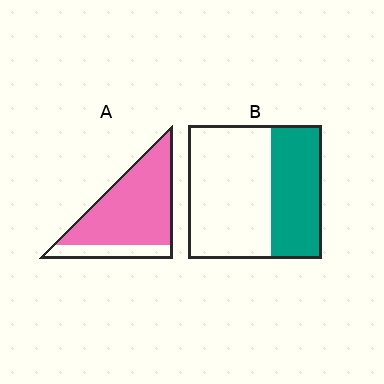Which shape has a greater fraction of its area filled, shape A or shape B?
Shape A.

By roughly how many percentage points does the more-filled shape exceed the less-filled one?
By roughly 40 percentage points (A over B).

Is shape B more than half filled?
No.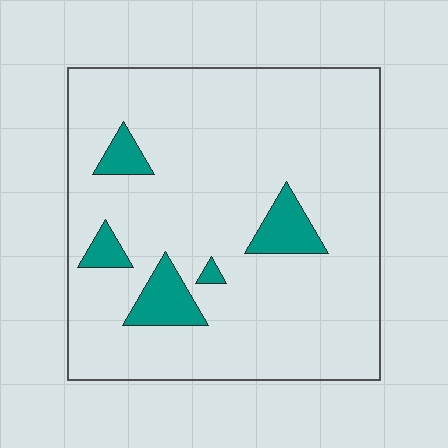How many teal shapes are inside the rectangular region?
5.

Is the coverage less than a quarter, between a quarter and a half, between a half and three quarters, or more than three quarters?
Less than a quarter.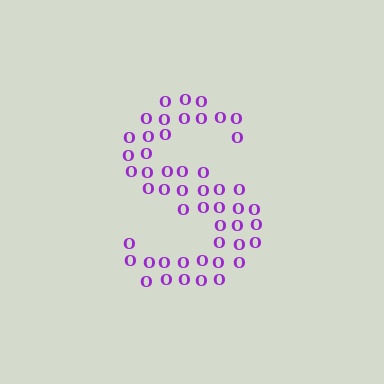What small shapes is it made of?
It is made of small letter O's.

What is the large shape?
The large shape is the letter S.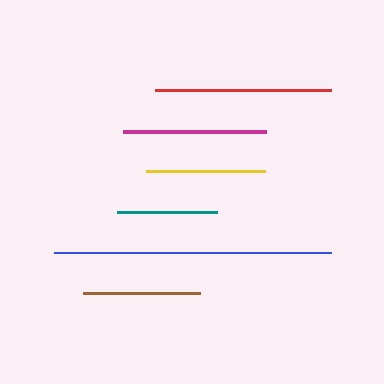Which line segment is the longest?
The blue line is the longest at approximately 277 pixels.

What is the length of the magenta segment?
The magenta segment is approximately 143 pixels long.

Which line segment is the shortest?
The teal line is the shortest at approximately 100 pixels.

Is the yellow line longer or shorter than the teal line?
The yellow line is longer than the teal line.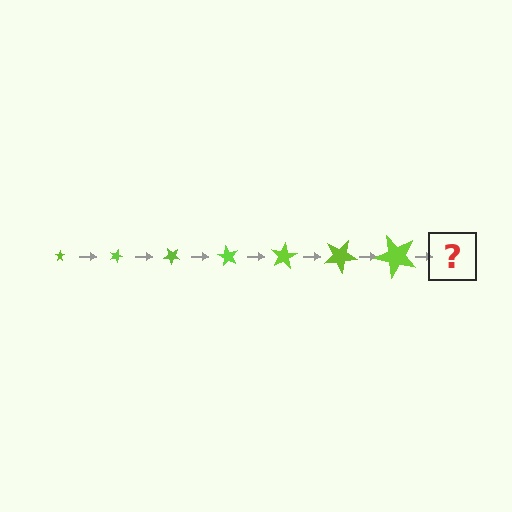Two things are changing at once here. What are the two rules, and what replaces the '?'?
The two rules are that the star grows larger each step and it rotates 20 degrees each step. The '?' should be a star, larger than the previous one and rotated 140 degrees from the start.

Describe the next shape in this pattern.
It should be a star, larger than the previous one and rotated 140 degrees from the start.